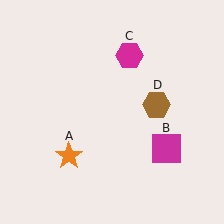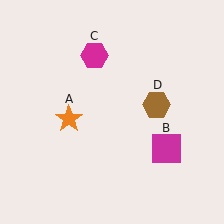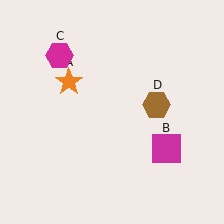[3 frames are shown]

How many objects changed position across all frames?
2 objects changed position: orange star (object A), magenta hexagon (object C).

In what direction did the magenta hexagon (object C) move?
The magenta hexagon (object C) moved left.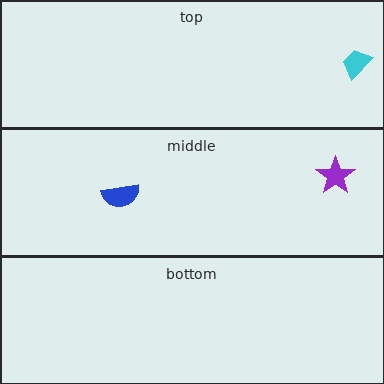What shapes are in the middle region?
The purple star, the blue semicircle.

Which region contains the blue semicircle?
The middle region.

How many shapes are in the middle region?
2.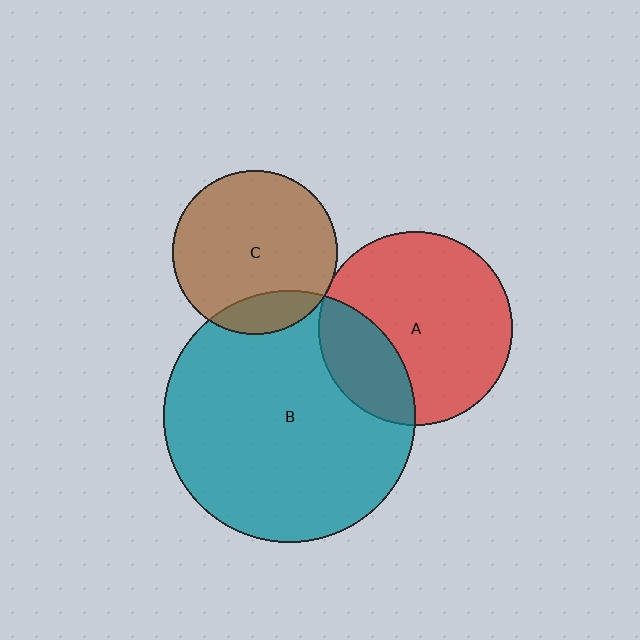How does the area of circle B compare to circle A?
Approximately 1.7 times.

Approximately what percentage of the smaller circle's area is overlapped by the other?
Approximately 5%.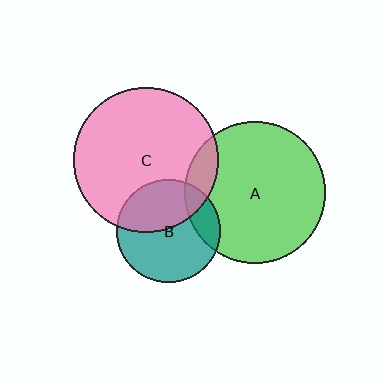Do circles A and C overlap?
Yes.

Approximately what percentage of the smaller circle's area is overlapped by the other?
Approximately 10%.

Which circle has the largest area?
Circle C (pink).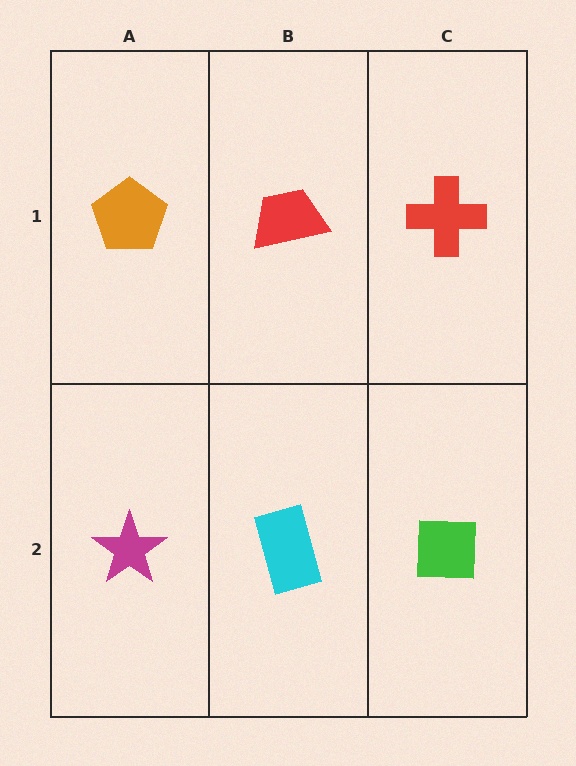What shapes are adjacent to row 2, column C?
A red cross (row 1, column C), a cyan rectangle (row 2, column B).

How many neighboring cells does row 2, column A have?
2.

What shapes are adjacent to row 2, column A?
An orange pentagon (row 1, column A), a cyan rectangle (row 2, column B).